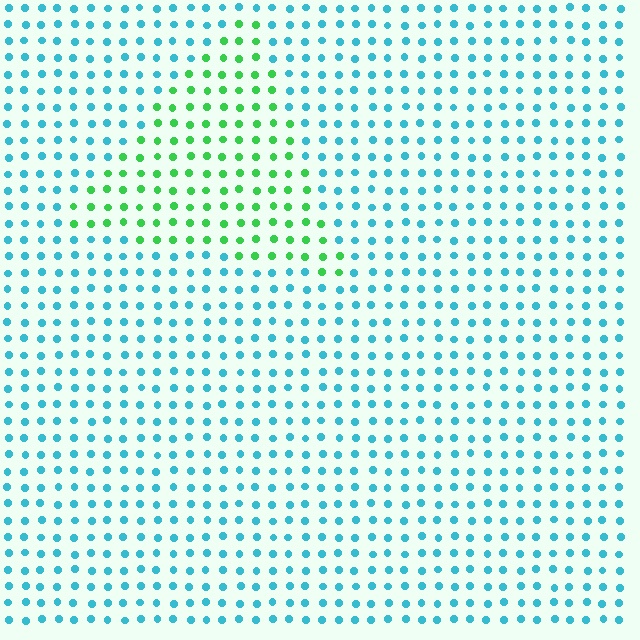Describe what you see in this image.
The image is filled with small cyan elements in a uniform arrangement. A triangle-shaped region is visible where the elements are tinted to a slightly different hue, forming a subtle color boundary.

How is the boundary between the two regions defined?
The boundary is defined purely by a slight shift in hue (about 59 degrees). Spacing, size, and orientation are identical on both sides.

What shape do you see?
I see a triangle.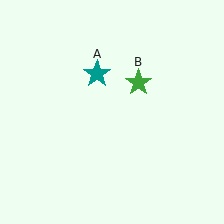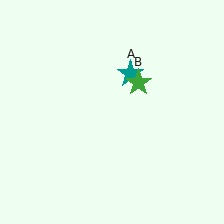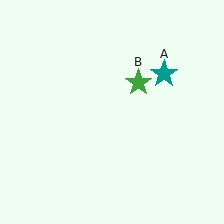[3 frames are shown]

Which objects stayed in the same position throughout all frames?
Green star (object B) remained stationary.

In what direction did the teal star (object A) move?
The teal star (object A) moved right.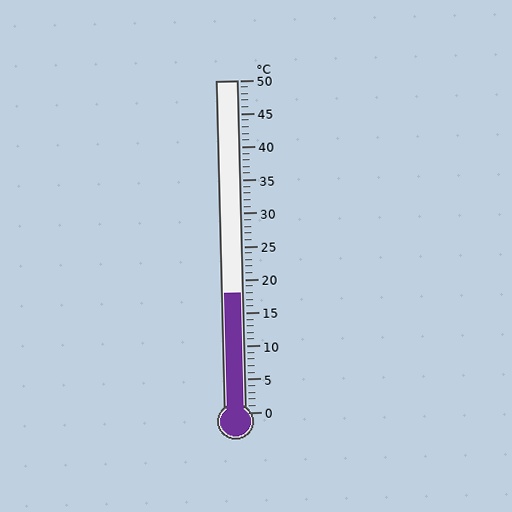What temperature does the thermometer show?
The thermometer shows approximately 18°C.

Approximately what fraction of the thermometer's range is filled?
The thermometer is filled to approximately 35% of its range.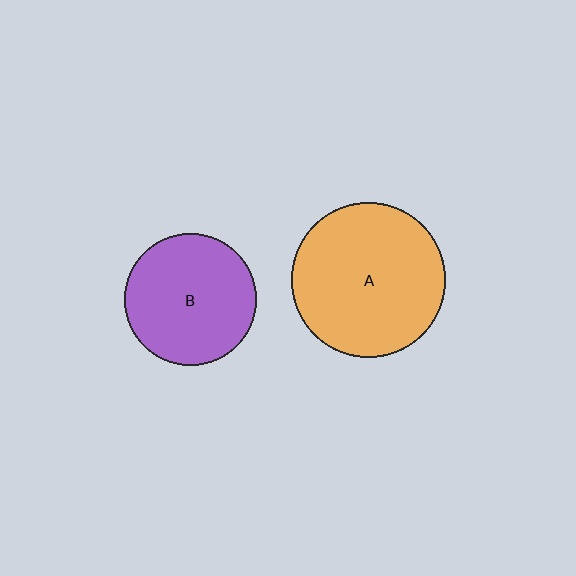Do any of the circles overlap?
No, none of the circles overlap.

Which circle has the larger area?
Circle A (orange).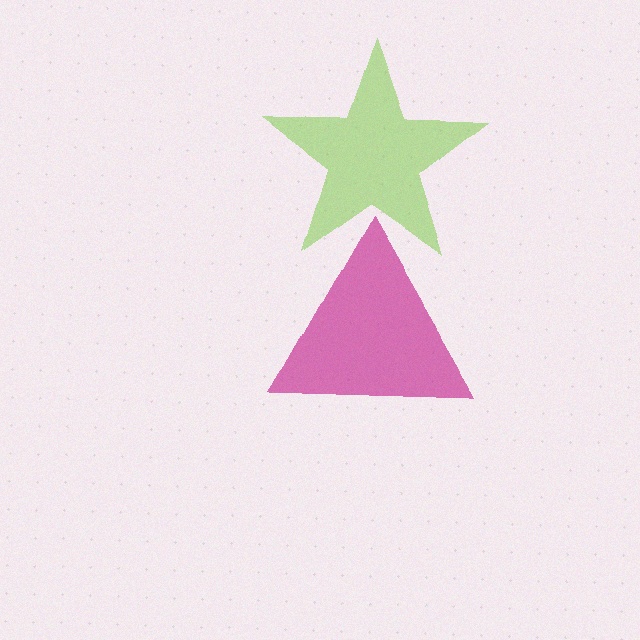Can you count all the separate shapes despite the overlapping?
Yes, there are 2 separate shapes.